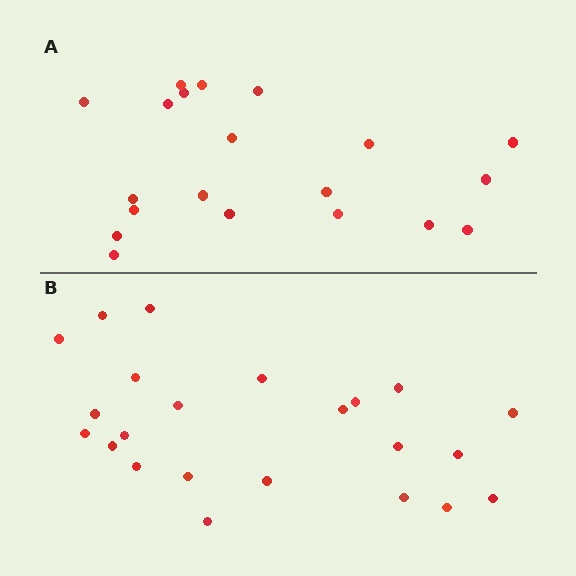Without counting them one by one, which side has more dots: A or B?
Region B (the bottom region) has more dots.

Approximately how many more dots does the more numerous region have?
Region B has just a few more — roughly 2 or 3 more dots than region A.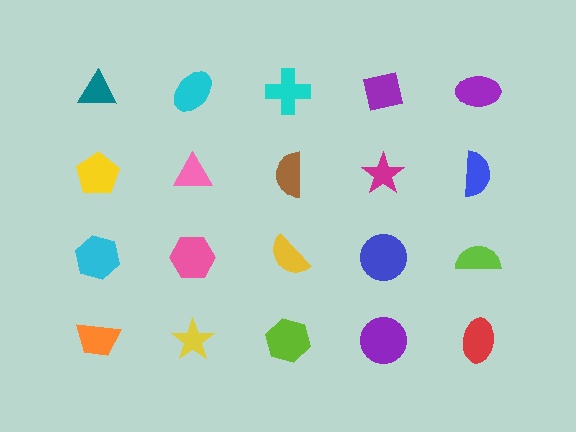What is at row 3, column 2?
A pink hexagon.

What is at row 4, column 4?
A purple circle.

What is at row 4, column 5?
A red ellipse.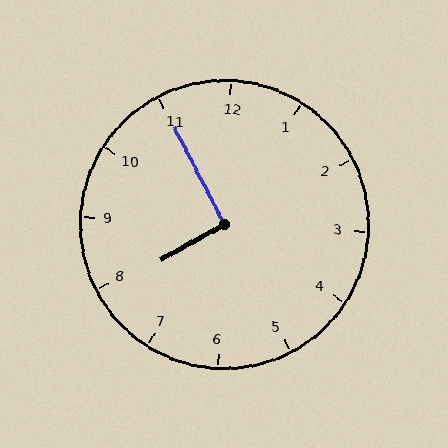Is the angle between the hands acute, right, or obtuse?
It is right.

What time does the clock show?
7:55.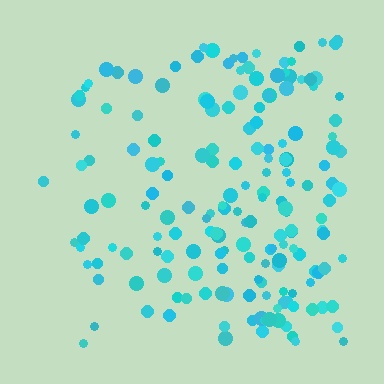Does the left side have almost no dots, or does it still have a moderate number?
Still a moderate number, just noticeably fewer than the right.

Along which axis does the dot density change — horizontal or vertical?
Horizontal.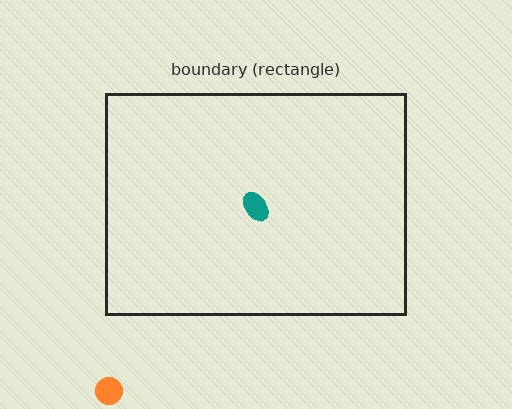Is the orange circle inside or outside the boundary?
Outside.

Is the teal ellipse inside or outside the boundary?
Inside.